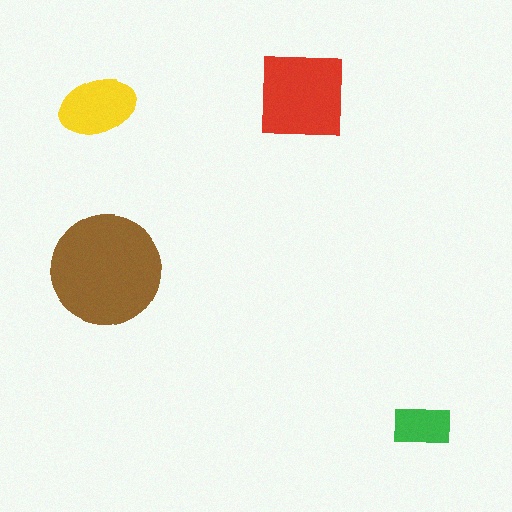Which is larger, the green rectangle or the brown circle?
The brown circle.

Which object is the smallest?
The green rectangle.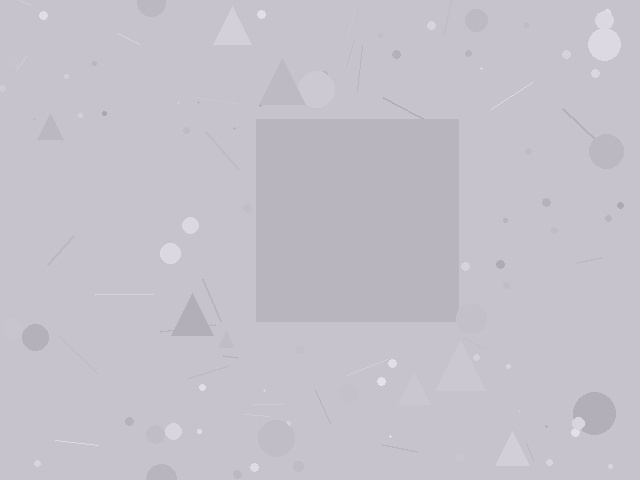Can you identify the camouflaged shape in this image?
The camouflaged shape is a square.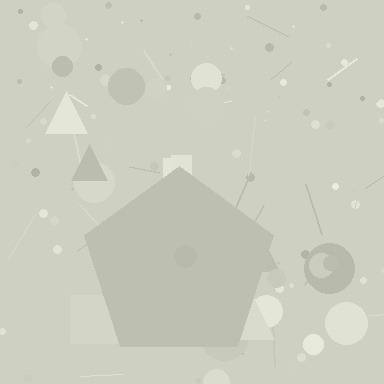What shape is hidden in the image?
A pentagon is hidden in the image.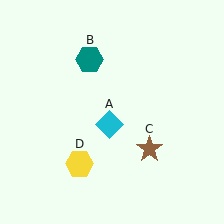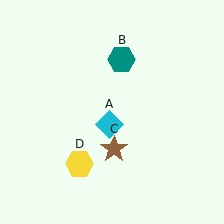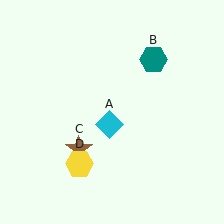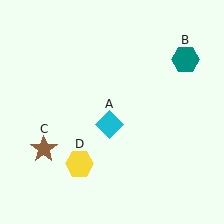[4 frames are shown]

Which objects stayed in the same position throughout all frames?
Cyan diamond (object A) and yellow hexagon (object D) remained stationary.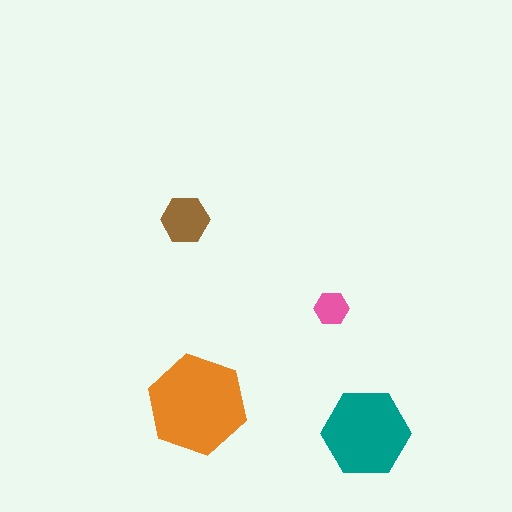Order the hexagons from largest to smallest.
the orange one, the teal one, the brown one, the pink one.